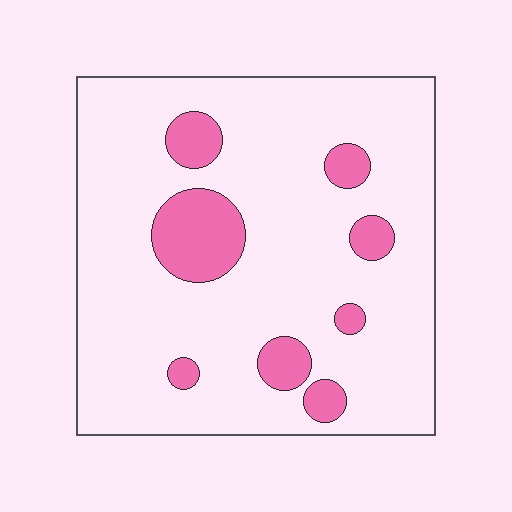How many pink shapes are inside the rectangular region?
8.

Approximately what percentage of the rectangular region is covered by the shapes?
Approximately 15%.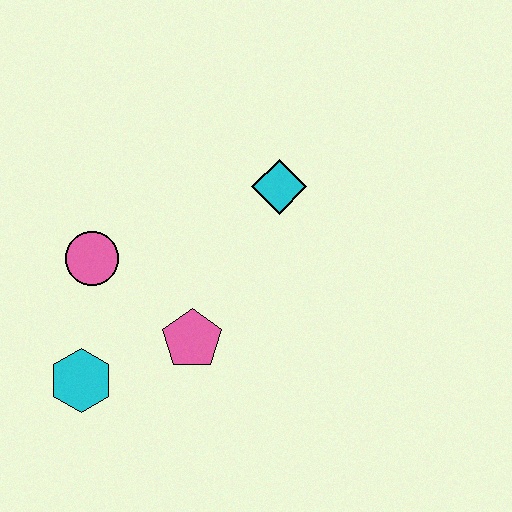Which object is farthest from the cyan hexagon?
The cyan diamond is farthest from the cyan hexagon.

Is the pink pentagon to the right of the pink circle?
Yes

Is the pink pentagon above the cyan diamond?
No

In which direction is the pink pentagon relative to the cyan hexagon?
The pink pentagon is to the right of the cyan hexagon.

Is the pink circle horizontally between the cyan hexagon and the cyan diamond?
Yes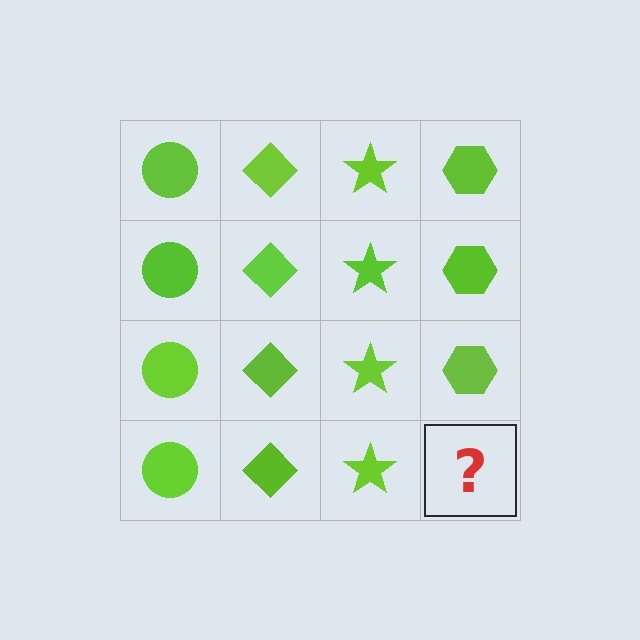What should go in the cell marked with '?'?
The missing cell should contain a lime hexagon.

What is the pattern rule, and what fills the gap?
The rule is that each column has a consistent shape. The gap should be filled with a lime hexagon.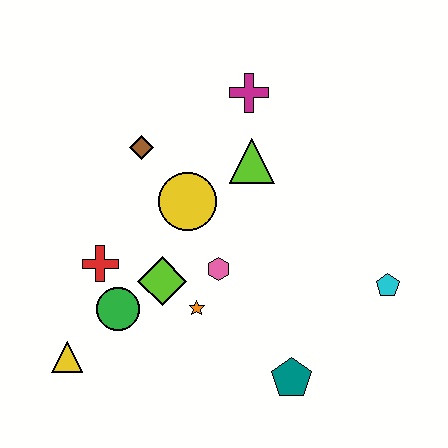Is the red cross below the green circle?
No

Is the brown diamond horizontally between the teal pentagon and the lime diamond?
No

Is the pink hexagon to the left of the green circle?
No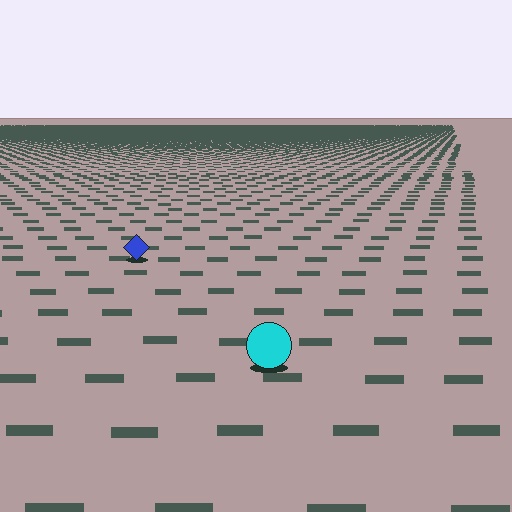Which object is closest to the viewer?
The cyan circle is closest. The texture marks near it are larger and more spread out.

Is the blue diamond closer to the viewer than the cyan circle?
No. The cyan circle is closer — you can tell from the texture gradient: the ground texture is coarser near it.